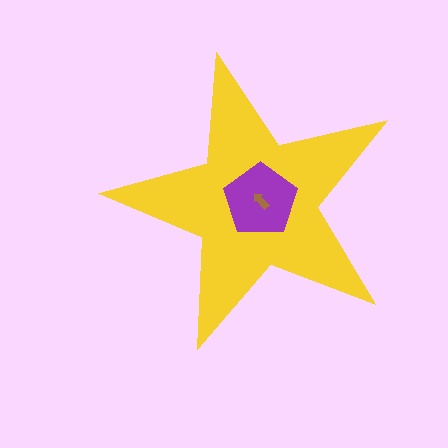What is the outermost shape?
The yellow star.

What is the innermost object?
The brown arrow.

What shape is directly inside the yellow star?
The purple pentagon.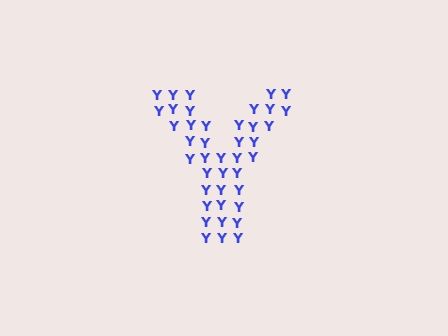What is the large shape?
The large shape is the letter Y.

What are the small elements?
The small elements are letter Y's.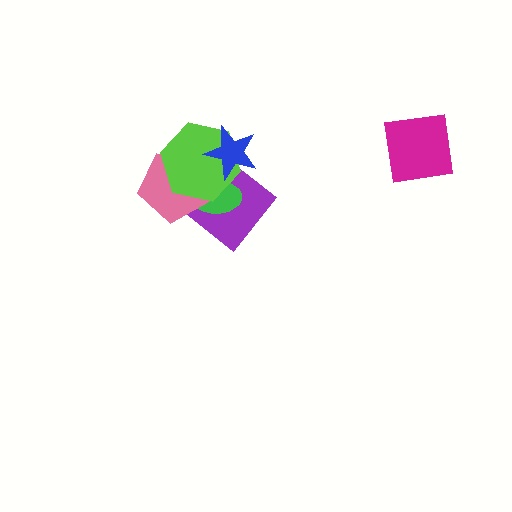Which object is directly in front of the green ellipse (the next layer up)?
The pink pentagon is directly in front of the green ellipse.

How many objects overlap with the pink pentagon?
3 objects overlap with the pink pentagon.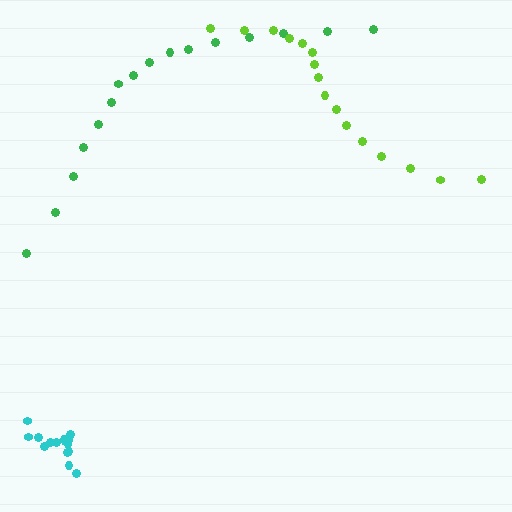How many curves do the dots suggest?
There are 3 distinct paths.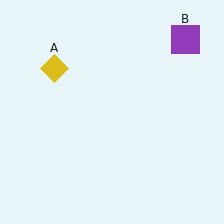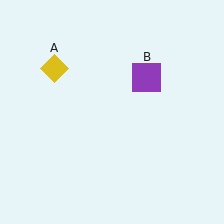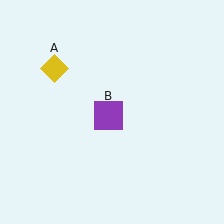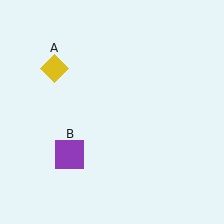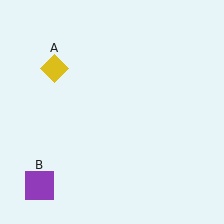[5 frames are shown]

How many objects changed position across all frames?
1 object changed position: purple square (object B).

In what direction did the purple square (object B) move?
The purple square (object B) moved down and to the left.